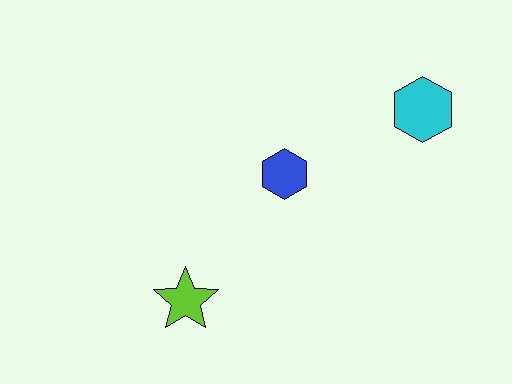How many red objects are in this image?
There are no red objects.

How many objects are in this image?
There are 3 objects.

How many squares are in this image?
There are no squares.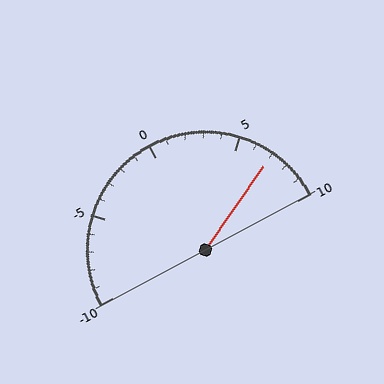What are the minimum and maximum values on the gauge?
The gauge ranges from -10 to 10.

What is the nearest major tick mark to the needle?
The nearest major tick mark is 5.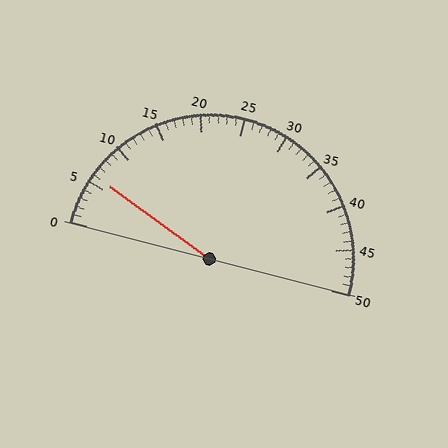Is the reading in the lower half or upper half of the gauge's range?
The reading is in the lower half of the range (0 to 50).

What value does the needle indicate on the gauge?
The needle indicates approximately 6.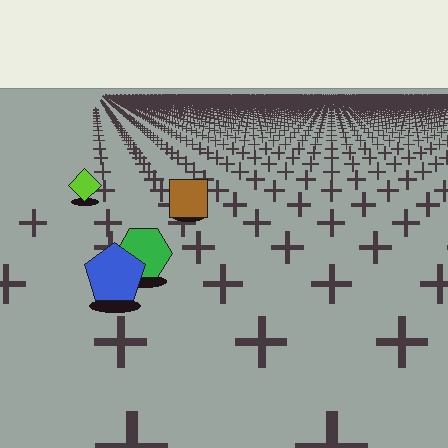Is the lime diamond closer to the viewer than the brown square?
No. The brown square is closer — you can tell from the texture gradient: the ground texture is coarser near it.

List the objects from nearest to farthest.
From nearest to farthest: the blue pentagon, the green hexagon, the brown square, the lime diamond.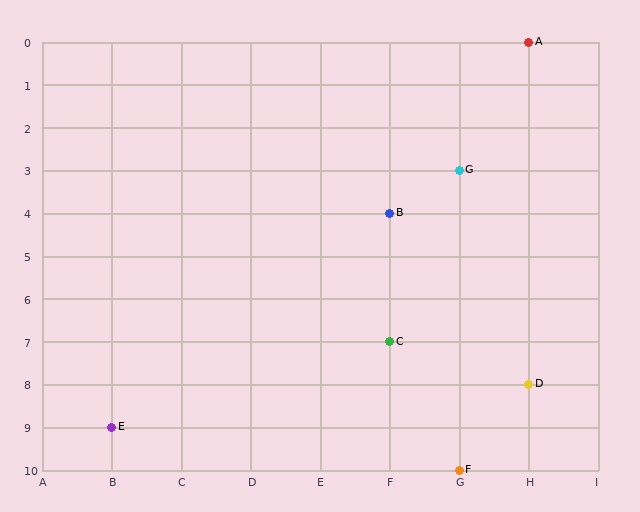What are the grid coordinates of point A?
Point A is at grid coordinates (H, 0).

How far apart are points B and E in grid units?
Points B and E are 4 columns and 5 rows apart (about 6.4 grid units diagonally).